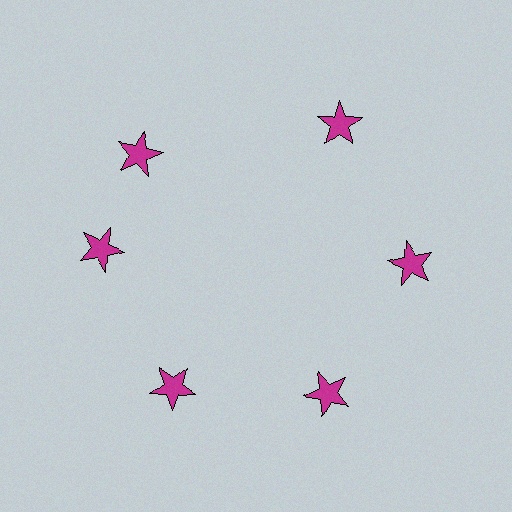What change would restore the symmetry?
The symmetry would be restored by rotating it back into even spacing with its neighbors so that all 6 stars sit at equal angles and equal distance from the center.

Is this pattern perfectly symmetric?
No. The 6 magenta stars are arranged in a ring, but one element near the 11 o'clock position is rotated out of alignment along the ring, breaking the 6-fold rotational symmetry.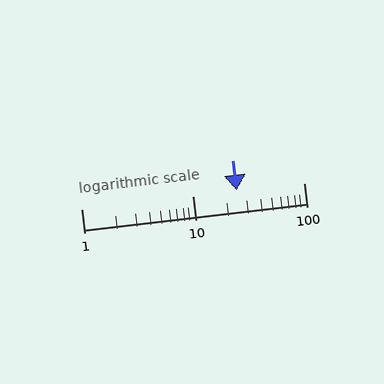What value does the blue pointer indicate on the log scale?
The pointer indicates approximately 25.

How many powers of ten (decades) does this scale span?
The scale spans 2 decades, from 1 to 100.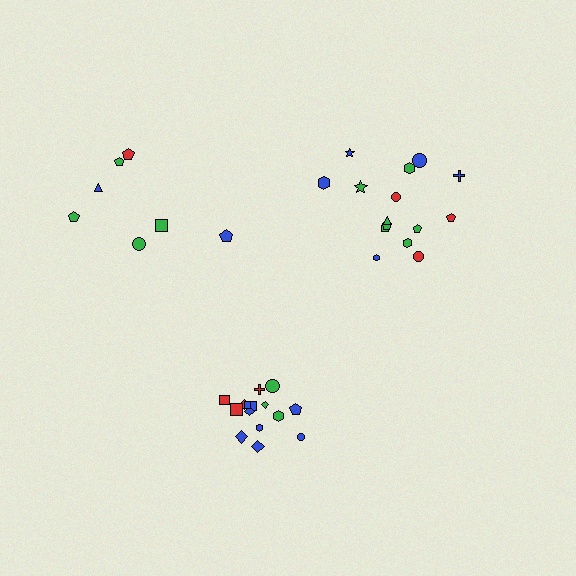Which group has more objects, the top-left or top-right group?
The top-right group.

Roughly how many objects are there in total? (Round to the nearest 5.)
Roughly 35 objects in total.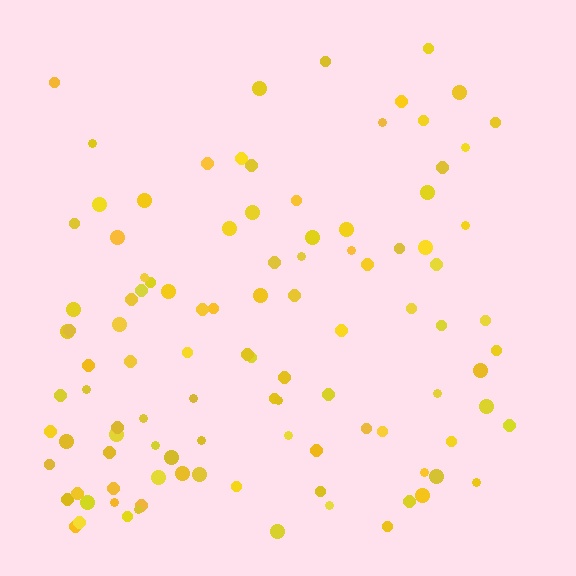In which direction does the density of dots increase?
From top to bottom, with the bottom side densest.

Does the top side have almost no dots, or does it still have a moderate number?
Still a moderate number, just noticeably fewer than the bottom.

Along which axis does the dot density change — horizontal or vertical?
Vertical.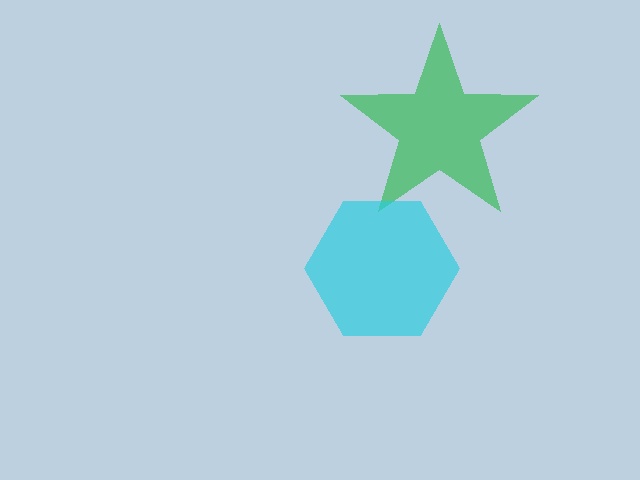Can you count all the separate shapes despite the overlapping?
Yes, there are 2 separate shapes.